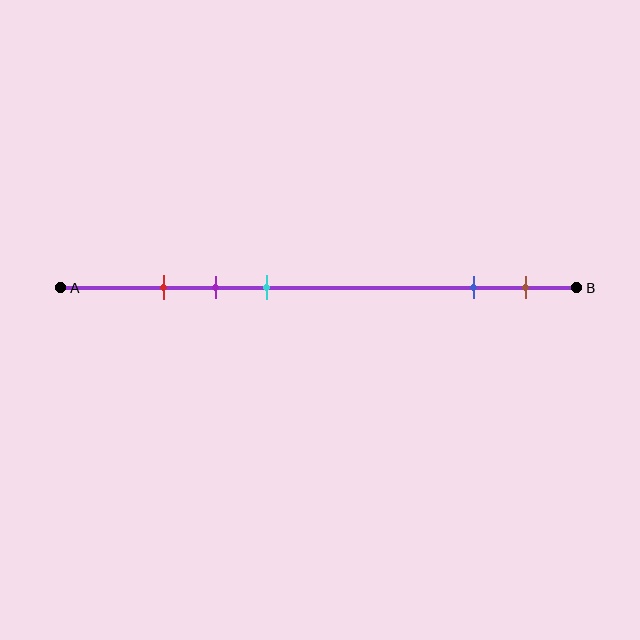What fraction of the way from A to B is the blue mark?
The blue mark is approximately 80% (0.8) of the way from A to B.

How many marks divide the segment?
There are 5 marks dividing the segment.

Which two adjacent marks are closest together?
The red and purple marks are the closest adjacent pair.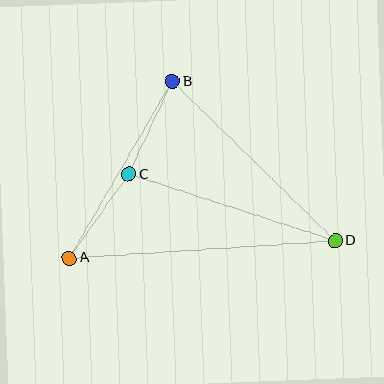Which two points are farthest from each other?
Points A and D are farthest from each other.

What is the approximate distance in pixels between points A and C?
The distance between A and C is approximately 103 pixels.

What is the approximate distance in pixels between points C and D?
The distance between C and D is approximately 217 pixels.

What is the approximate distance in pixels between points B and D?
The distance between B and D is approximately 228 pixels.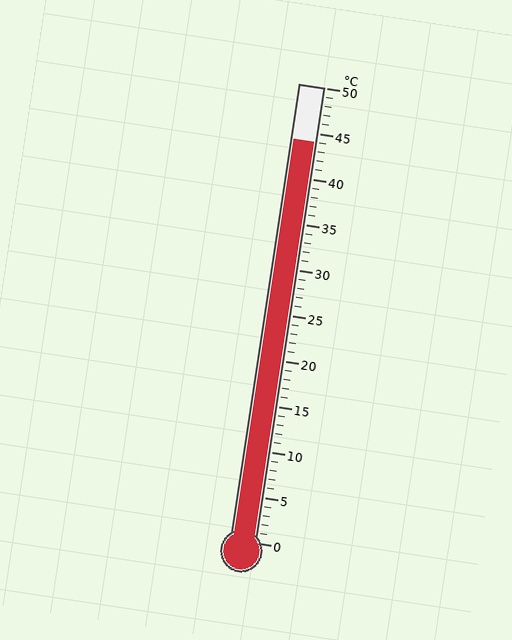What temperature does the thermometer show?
The thermometer shows approximately 44°C.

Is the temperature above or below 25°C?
The temperature is above 25°C.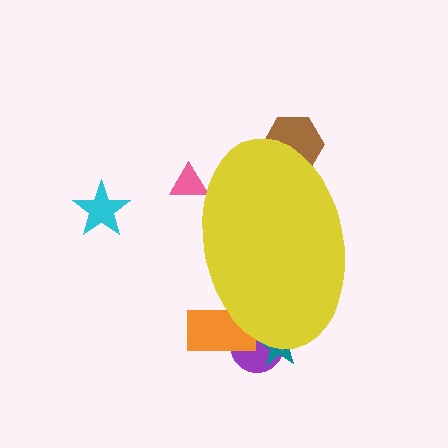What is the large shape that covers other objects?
A yellow ellipse.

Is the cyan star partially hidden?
No, the cyan star is fully visible.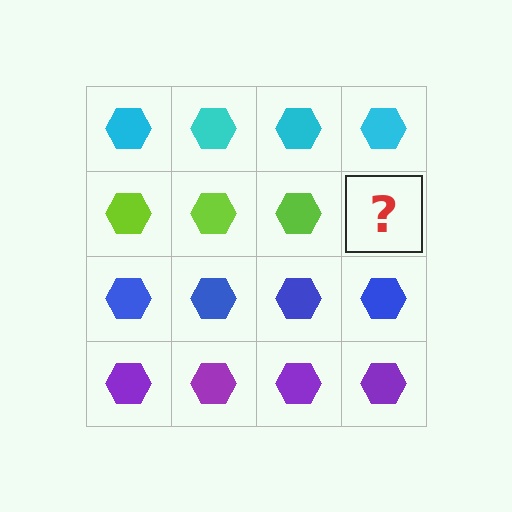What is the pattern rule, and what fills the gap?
The rule is that each row has a consistent color. The gap should be filled with a lime hexagon.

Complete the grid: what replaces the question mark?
The question mark should be replaced with a lime hexagon.